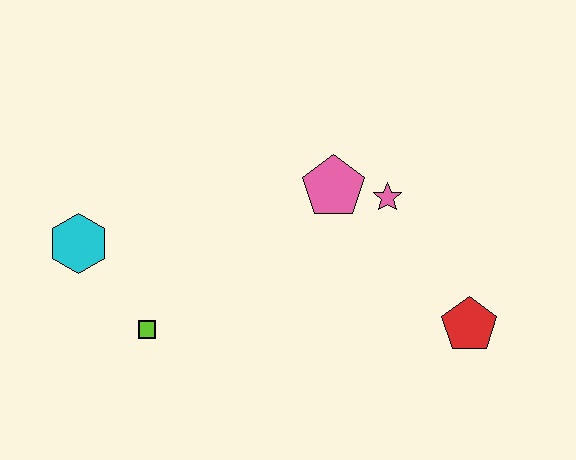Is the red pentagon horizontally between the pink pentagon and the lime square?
No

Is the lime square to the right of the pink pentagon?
No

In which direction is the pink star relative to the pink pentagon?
The pink star is to the right of the pink pentagon.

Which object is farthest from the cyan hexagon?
The red pentagon is farthest from the cyan hexagon.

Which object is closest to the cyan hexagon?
The lime square is closest to the cyan hexagon.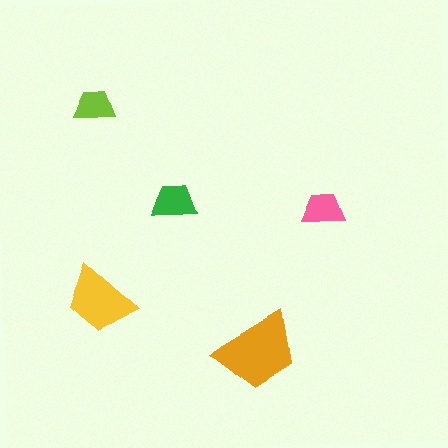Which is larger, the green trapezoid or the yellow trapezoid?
The yellow one.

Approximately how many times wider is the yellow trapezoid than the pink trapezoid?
About 1.5 times wider.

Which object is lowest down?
The orange trapezoid is bottommost.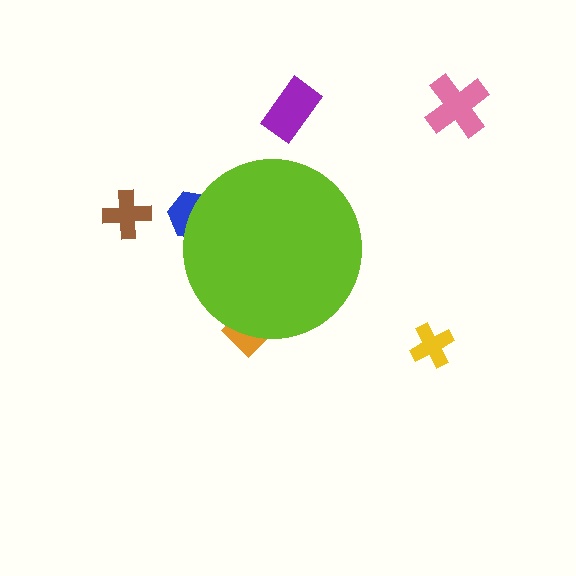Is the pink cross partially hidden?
No, the pink cross is fully visible.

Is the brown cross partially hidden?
No, the brown cross is fully visible.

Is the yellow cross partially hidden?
No, the yellow cross is fully visible.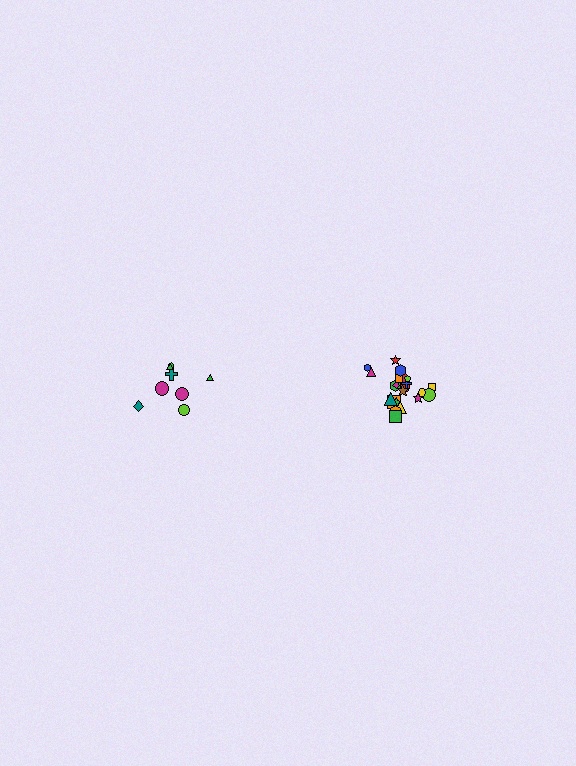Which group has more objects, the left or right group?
The right group.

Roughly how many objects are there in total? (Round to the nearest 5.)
Roughly 30 objects in total.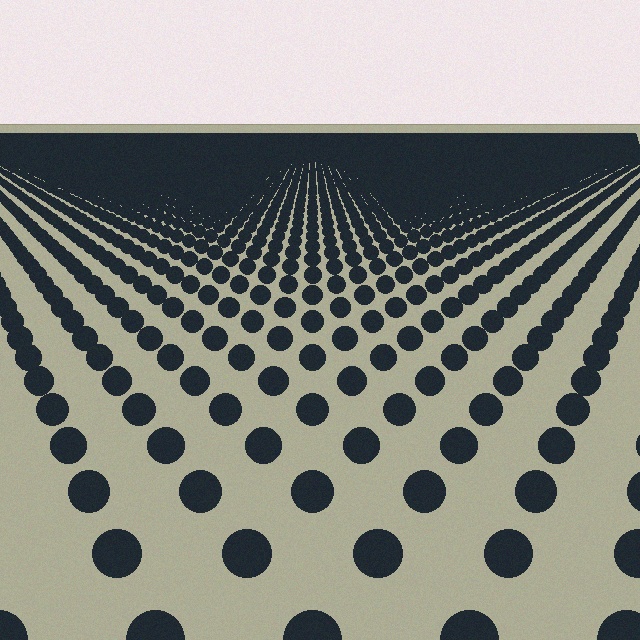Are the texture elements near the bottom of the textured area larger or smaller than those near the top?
Larger. Near the bottom, elements are closer to the viewer and appear at a bigger on-screen size.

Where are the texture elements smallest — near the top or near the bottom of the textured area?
Near the top.